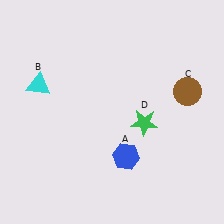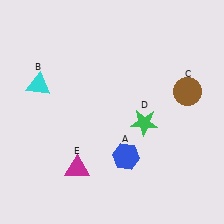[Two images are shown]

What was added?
A magenta triangle (E) was added in Image 2.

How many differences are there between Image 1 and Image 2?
There is 1 difference between the two images.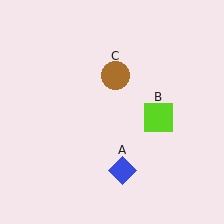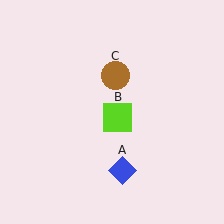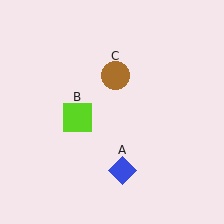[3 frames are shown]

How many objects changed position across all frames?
1 object changed position: lime square (object B).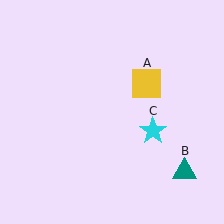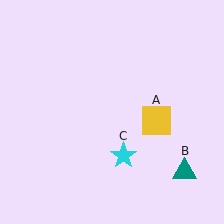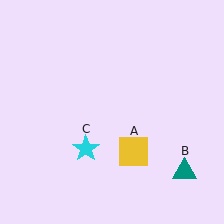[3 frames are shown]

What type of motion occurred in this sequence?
The yellow square (object A), cyan star (object C) rotated clockwise around the center of the scene.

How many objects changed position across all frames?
2 objects changed position: yellow square (object A), cyan star (object C).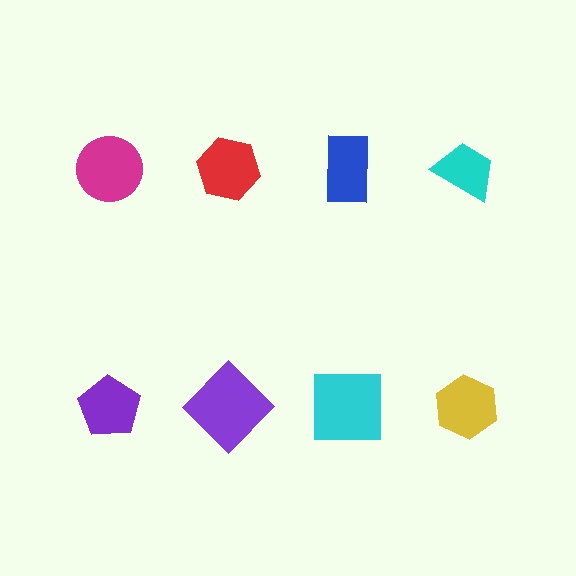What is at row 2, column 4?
A yellow hexagon.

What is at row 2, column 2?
A purple diamond.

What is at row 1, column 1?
A magenta circle.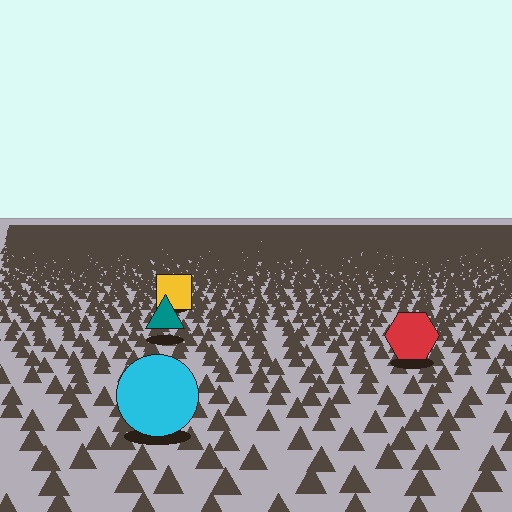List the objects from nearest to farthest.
From nearest to farthest: the cyan circle, the red hexagon, the teal triangle, the yellow square.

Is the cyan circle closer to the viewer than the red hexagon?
Yes. The cyan circle is closer — you can tell from the texture gradient: the ground texture is coarser near it.